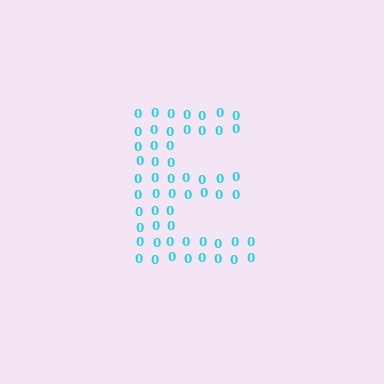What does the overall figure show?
The overall figure shows the letter E.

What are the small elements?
The small elements are digit 0's.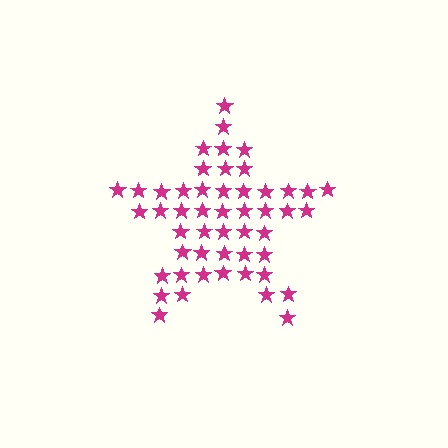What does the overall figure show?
The overall figure shows a star.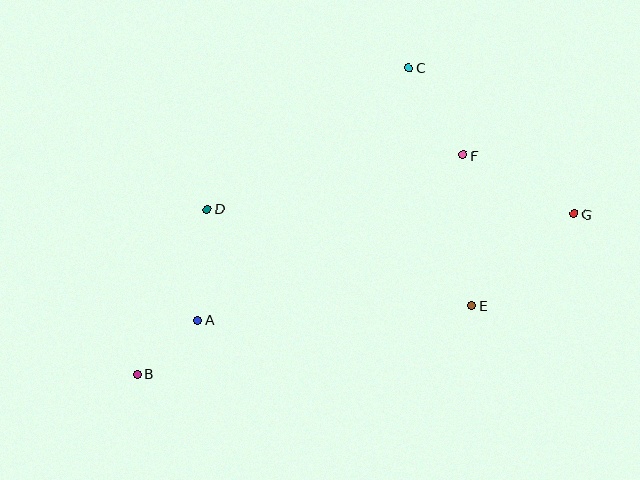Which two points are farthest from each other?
Points B and G are farthest from each other.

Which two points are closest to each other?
Points A and B are closest to each other.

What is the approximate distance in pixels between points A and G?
The distance between A and G is approximately 392 pixels.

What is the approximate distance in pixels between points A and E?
The distance between A and E is approximately 275 pixels.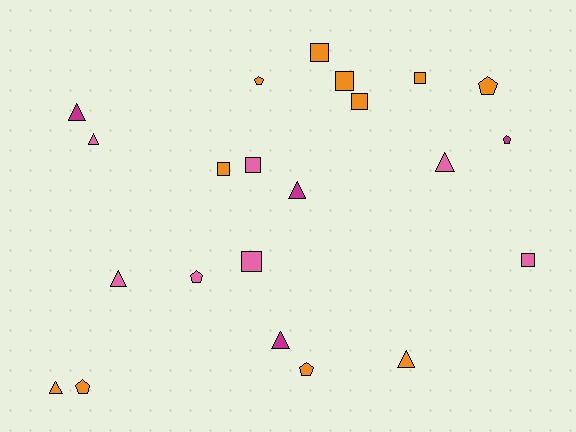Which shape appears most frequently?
Square, with 8 objects.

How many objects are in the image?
There are 22 objects.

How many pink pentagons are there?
There is 1 pink pentagon.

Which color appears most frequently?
Orange, with 11 objects.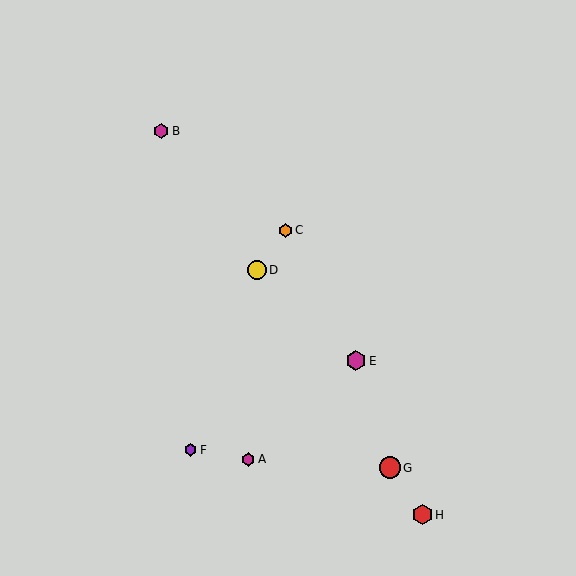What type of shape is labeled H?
Shape H is a red hexagon.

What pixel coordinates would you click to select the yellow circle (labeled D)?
Click at (257, 270) to select the yellow circle D.